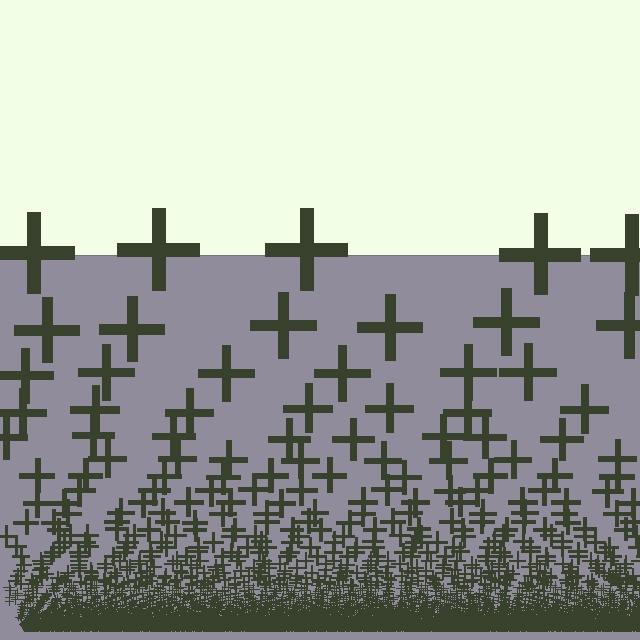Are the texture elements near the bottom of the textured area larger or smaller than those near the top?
Smaller. The gradient is inverted — elements near the bottom are smaller and denser.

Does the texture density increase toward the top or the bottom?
Density increases toward the bottom.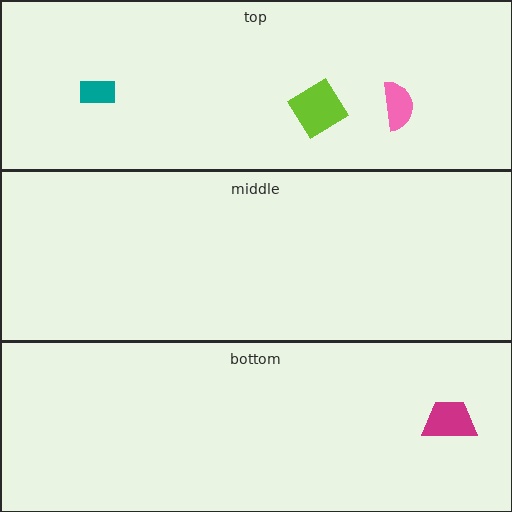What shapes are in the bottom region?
The magenta trapezoid.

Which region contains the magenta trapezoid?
The bottom region.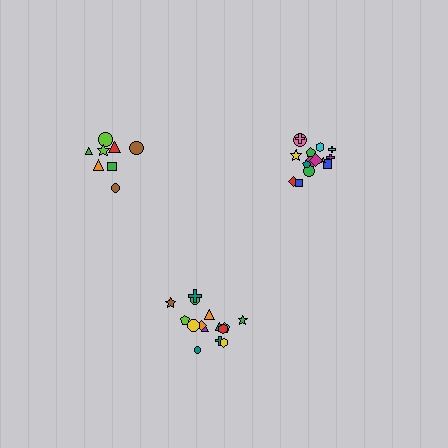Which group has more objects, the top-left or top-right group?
The top-right group.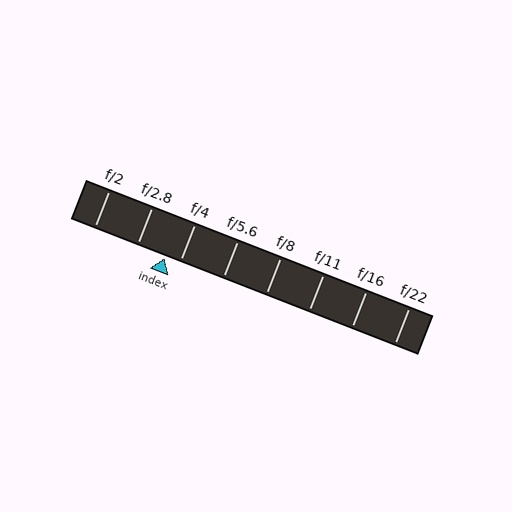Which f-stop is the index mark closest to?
The index mark is closest to f/4.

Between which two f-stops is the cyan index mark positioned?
The index mark is between f/2.8 and f/4.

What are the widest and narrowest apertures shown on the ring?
The widest aperture shown is f/2 and the narrowest is f/22.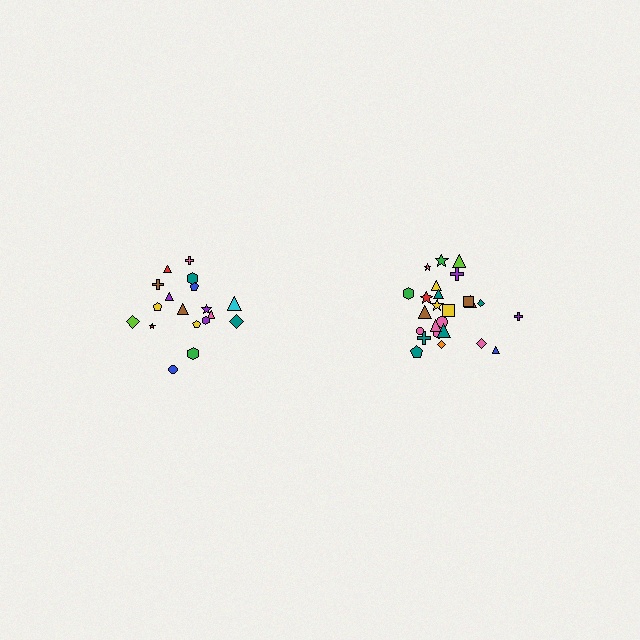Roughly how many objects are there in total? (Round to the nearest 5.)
Roughly 45 objects in total.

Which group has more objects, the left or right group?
The right group.